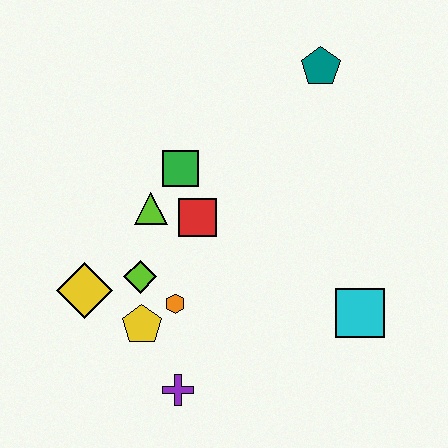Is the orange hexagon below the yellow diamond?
Yes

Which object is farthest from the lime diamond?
The teal pentagon is farthest from the lime diamond.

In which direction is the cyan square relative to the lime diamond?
The cyan square is to the right of the lime diamond.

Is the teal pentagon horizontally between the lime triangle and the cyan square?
Yes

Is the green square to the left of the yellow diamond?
No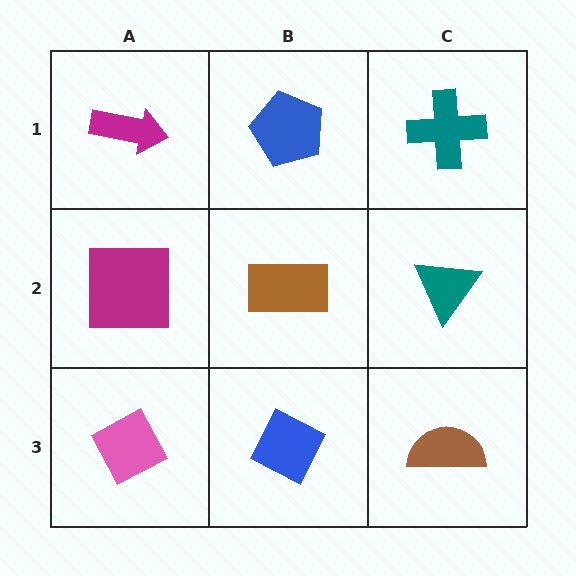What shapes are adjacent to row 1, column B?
A brown rectangle (row 2, column B), a magenta arrow (row 1, column A), a teal cross (row 1, column C).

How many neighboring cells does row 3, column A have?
2.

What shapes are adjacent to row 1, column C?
A teal triangle (row 2, column C), a blue pentagon (row 1, column B).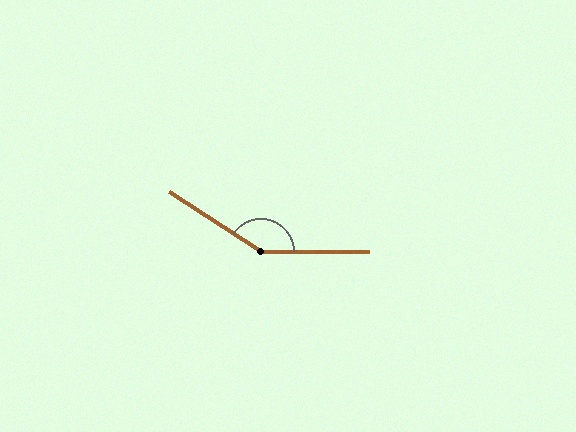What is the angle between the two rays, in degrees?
Approximately 146 degrees.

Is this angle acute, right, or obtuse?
It is obtuse.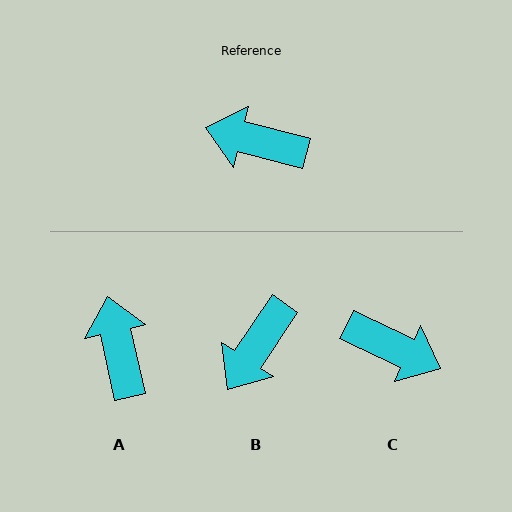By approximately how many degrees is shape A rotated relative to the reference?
Approximately 63 degrees clockwise.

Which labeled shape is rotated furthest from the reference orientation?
C, about 169 degrees away.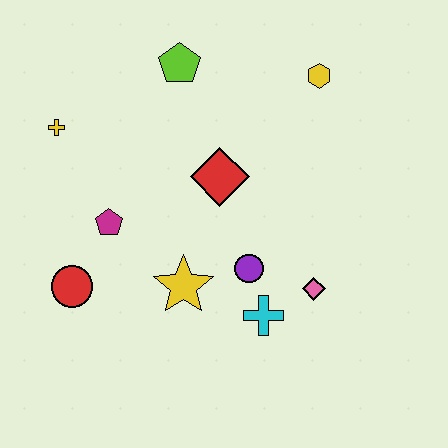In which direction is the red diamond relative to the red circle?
The red diamond is to the right of the red circle.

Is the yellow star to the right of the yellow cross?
Yes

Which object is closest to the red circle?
The magenta pentagon is closest to the red circle.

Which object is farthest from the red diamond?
The red circle is farthest from the red diamond.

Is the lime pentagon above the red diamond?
Yes